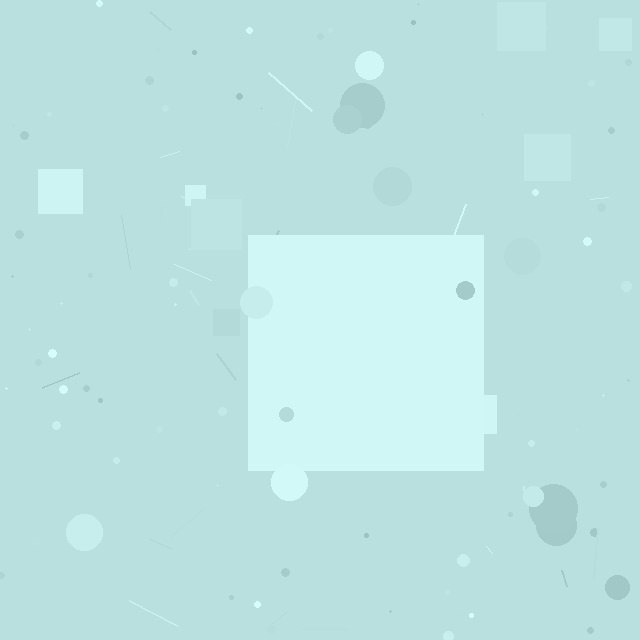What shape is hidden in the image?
A square is hidden in the image.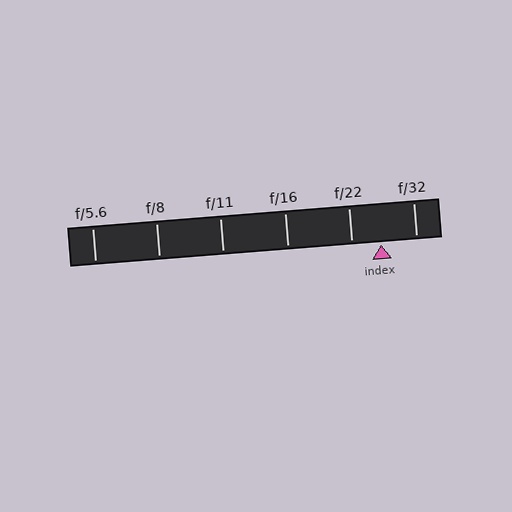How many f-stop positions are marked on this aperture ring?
There are 6 f-stop positions marked.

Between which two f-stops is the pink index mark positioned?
The index mark is between f/22 and f/32.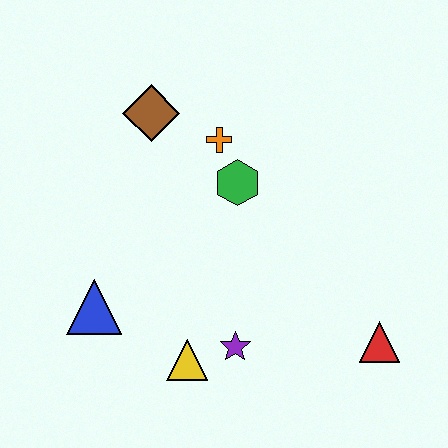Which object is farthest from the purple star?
The brown diamond is farthest from the purple star.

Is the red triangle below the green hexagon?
Yes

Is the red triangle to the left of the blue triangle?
No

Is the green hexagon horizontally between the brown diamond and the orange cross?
No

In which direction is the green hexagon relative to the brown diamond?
The green hexagon is to the right of the brown diamond.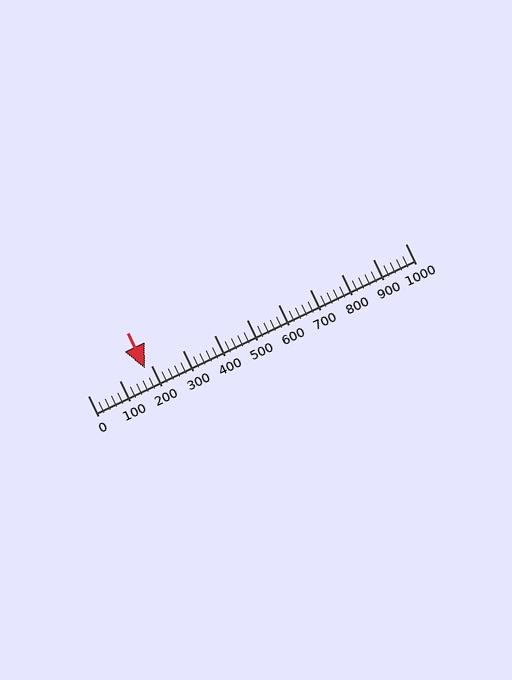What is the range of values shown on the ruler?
The ruler shows values from 0 to 1000.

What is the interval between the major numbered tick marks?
The major tick marks are spaced 100 units apart.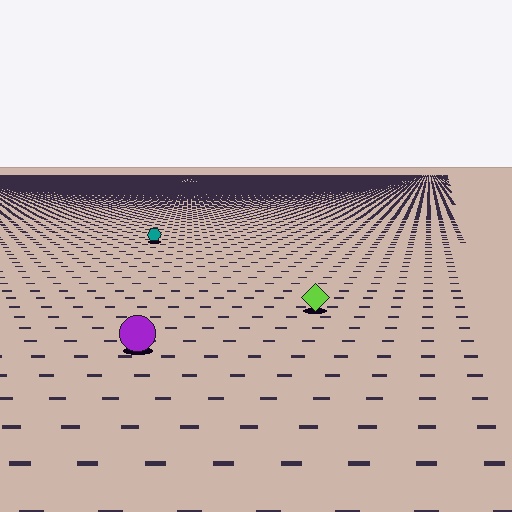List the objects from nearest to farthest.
From nearest to farthest: the purple circle, the lime diamond, the teal hexagon.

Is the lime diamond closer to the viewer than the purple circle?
No. The purple circle is closer — you can tell from the texture gradient: the ground texture is coarser near it.